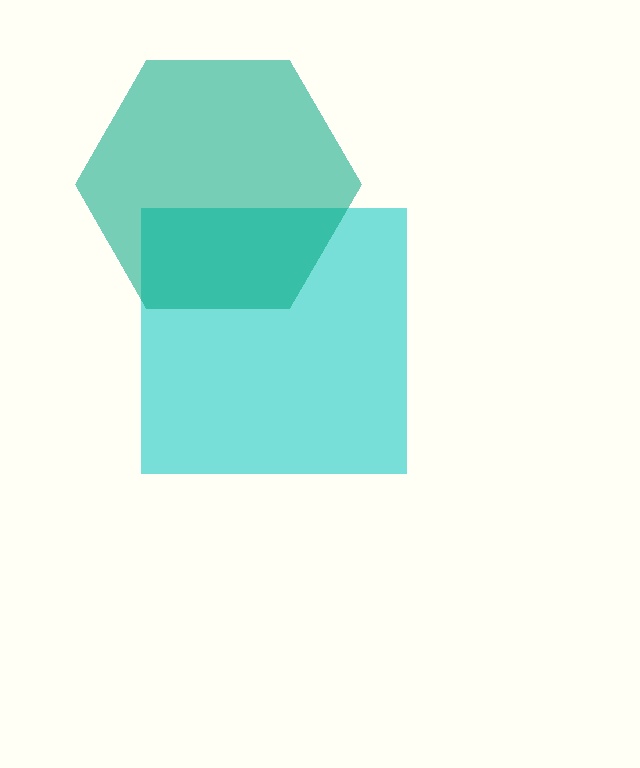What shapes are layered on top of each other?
The layered shapes are: a cyan square, a teal hexagon.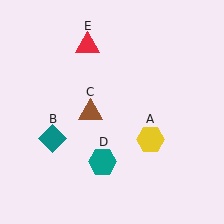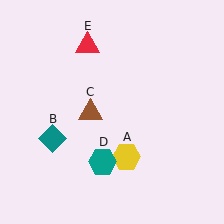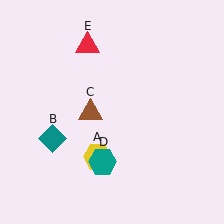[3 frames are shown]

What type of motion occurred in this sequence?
The yellow hexagon (object A) rotated clockwise around the center of the scene.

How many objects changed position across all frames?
1 object changed position: yellow hexagon (object A).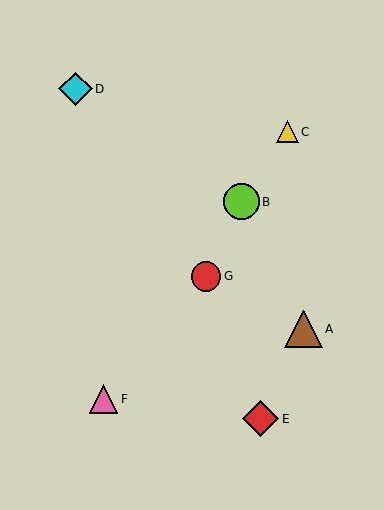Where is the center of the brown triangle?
The center of the brown triangle is at (303, 329).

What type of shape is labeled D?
Shape D is a cyan diamond.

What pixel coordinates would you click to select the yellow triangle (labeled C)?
Click at (287, 132) to select the yellow triangle C.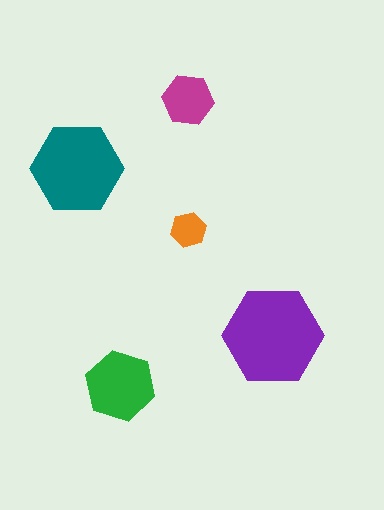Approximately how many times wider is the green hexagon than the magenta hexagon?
About 1.5 times wider.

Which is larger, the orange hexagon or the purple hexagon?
The purple one.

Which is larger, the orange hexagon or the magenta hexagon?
The magenta one.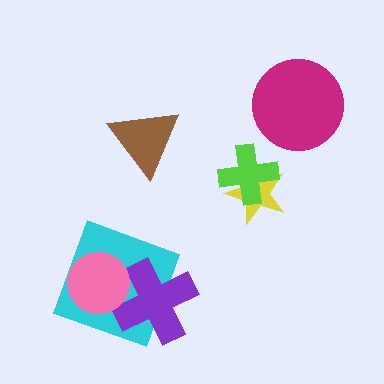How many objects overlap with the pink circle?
2 objects overlap with the pink circle.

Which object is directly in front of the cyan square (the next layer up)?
The purple cross is directly in front of the cyan square.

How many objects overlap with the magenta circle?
0 objects overlap with the magenta circle.